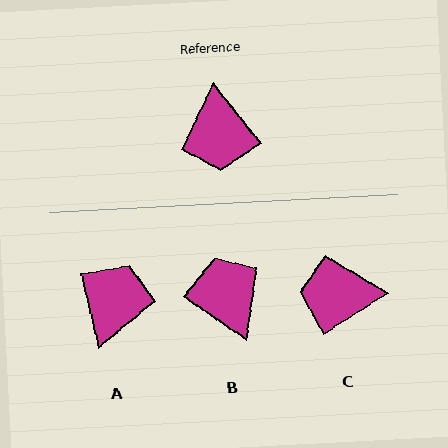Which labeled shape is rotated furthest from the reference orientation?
B, about 163 degrees away.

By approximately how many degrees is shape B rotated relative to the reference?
Approximately 163 degrees clockwise.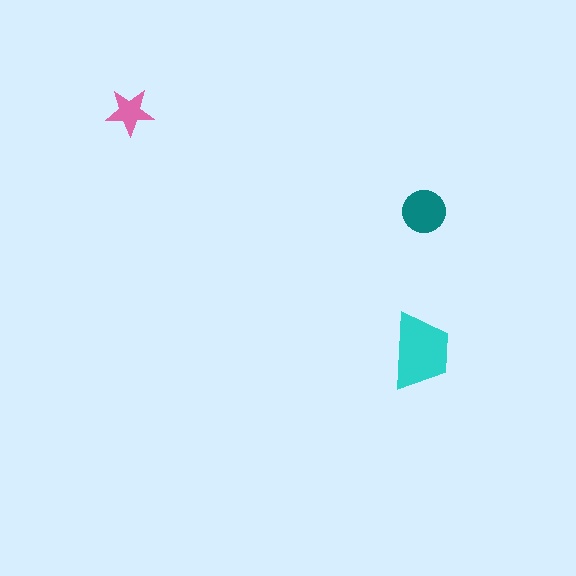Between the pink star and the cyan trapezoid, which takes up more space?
The cyan trapezoid.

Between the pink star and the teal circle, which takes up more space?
The teal circle.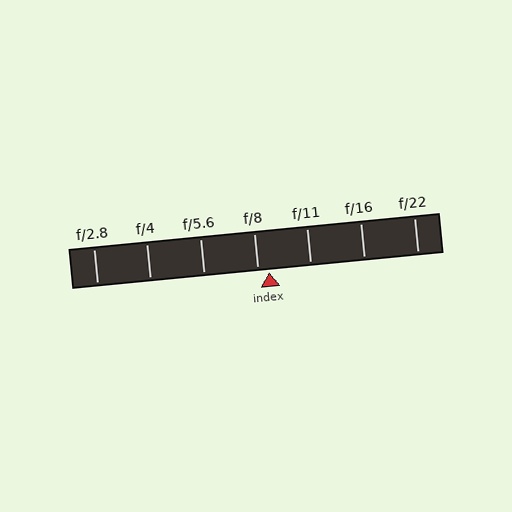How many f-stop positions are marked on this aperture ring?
There are 7 f-stop positions marked.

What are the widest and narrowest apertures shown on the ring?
The widest aperture shown is f/2.8 and the narrowest is f/22.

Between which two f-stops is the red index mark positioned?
The index mark is between f/8 and f/11.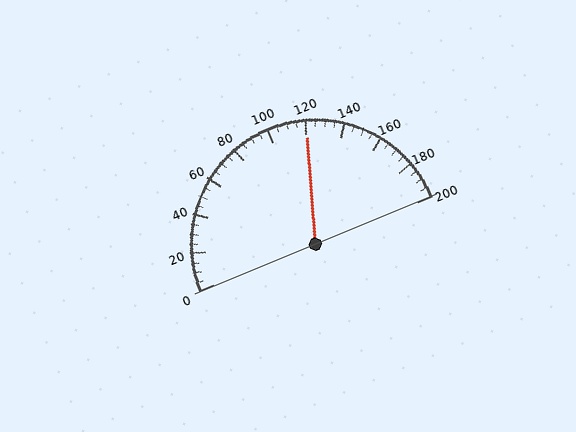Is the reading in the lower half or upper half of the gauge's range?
The reading is in the upper half of the range (0 to 200).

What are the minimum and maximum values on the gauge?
The gauge ranges from 0 to 200.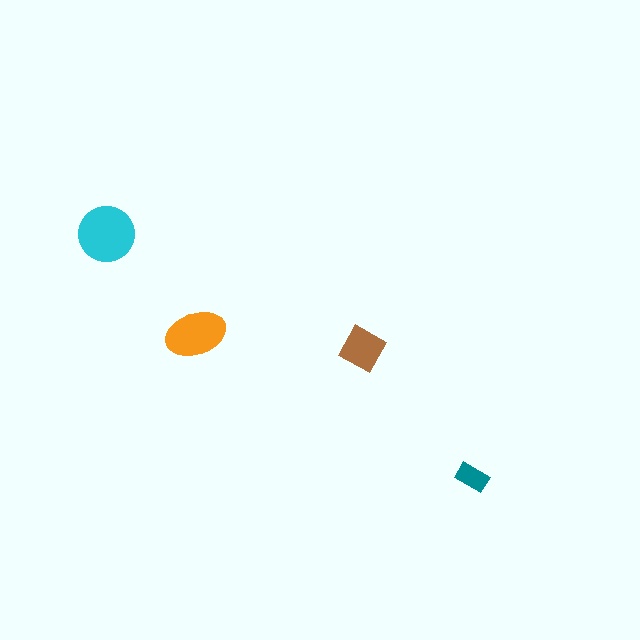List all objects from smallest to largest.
The teal rectangle, the brown square, the orange ellipse, the cyan circle.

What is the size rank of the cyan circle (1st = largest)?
1st.